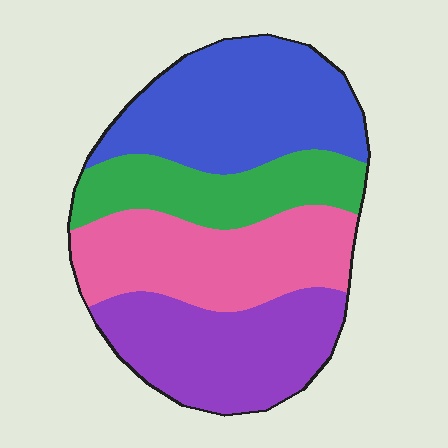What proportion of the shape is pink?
Pink covers 26% of the shape.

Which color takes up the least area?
Green, at roughly 20%.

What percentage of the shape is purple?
Purple covers roughly 25% of the shape.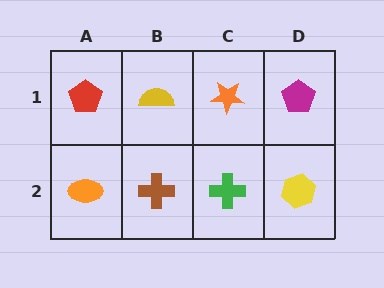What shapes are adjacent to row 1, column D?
A yellow hexagon (row 2, column D), an orange star (row 1, column C).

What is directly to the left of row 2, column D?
A green cross.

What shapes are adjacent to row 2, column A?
A red pentagon (row 1, column A), a brown cross (row 2, column B).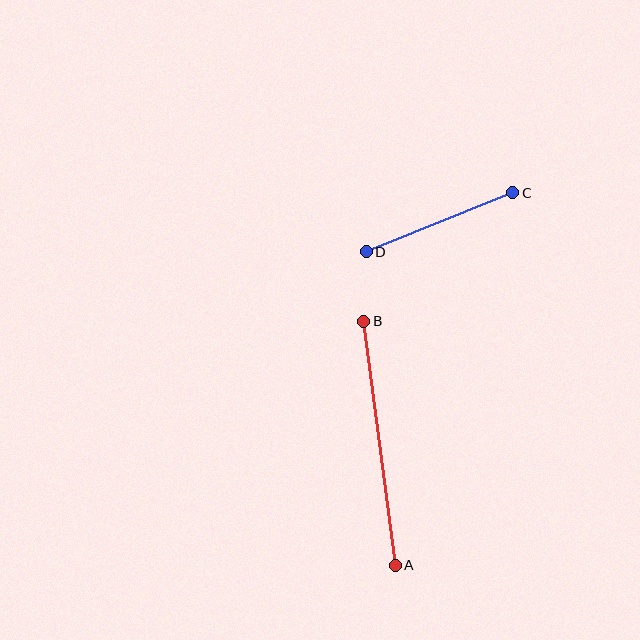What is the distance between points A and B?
The distance is approximately 246 pixels.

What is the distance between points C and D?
The distance is approximately 158 pixels.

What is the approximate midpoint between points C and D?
The midpoint is at approximately (439, 222) pixels.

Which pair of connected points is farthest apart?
Points A and B are farthest apart.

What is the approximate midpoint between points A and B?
The midpoint is at approximately (380, 443) pixels.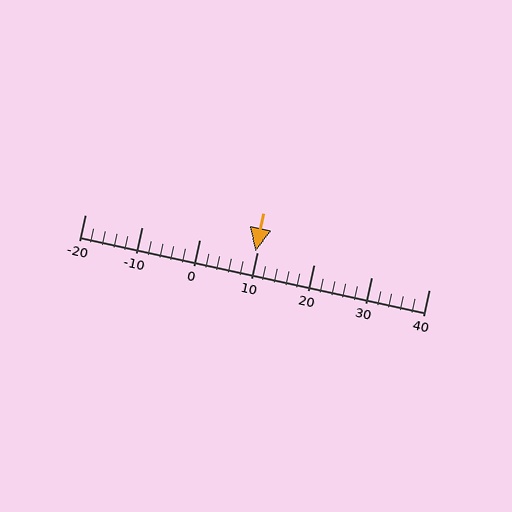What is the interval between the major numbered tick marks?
The major tick marks are spaced 10 units apart.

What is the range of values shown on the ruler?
The ruler shows values from -20 to 40.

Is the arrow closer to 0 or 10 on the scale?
The arrow is closer to 10.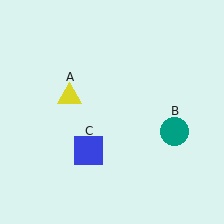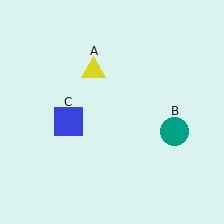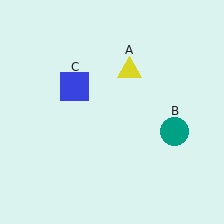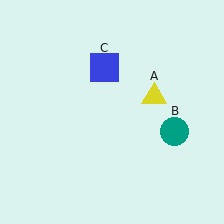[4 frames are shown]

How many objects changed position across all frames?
2 objects changed position: yellow triangle (object A), blue square (object C).